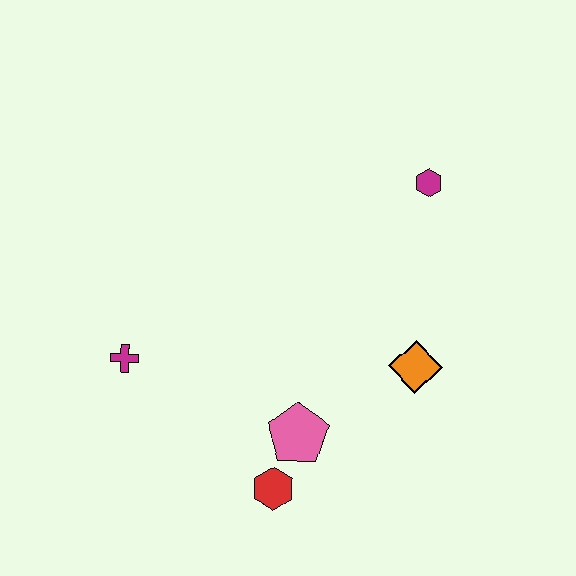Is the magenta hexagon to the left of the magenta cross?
No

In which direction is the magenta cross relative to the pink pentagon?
The magenta cross is to the left of the pink pentagon.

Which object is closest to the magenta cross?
The pink pentagon is closest to the magenta cross.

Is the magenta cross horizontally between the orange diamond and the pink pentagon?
No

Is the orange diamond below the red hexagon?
No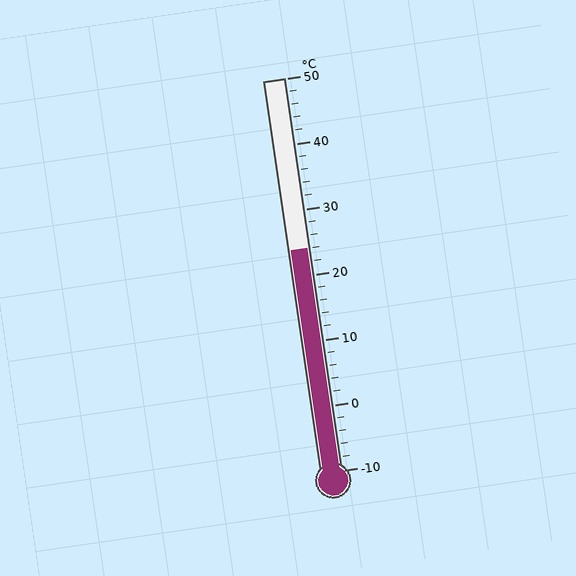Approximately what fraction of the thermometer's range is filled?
The thermometer is filled to approximately 55% of its range.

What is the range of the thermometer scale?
The thermometer scale ranges from -10°C to 50°C.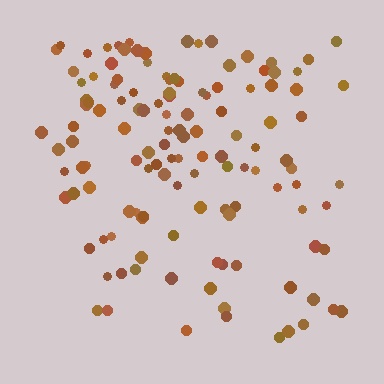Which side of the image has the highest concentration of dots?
The top.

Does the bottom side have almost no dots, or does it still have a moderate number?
Still a moderate number, just noticeably fewer than the top.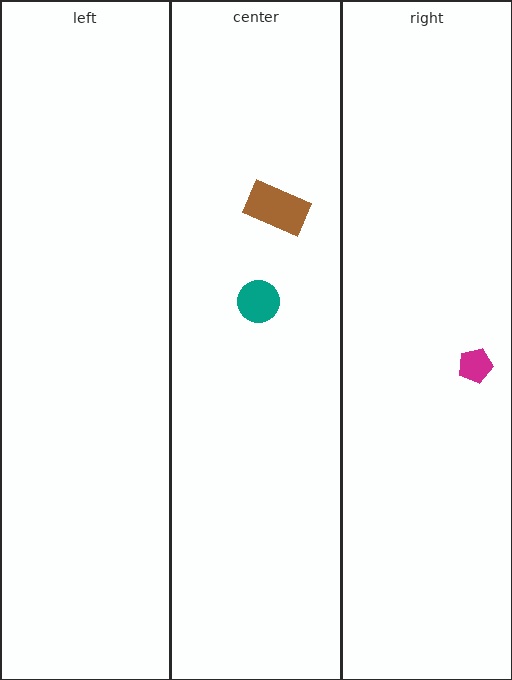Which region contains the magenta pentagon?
The right region.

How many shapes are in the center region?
2.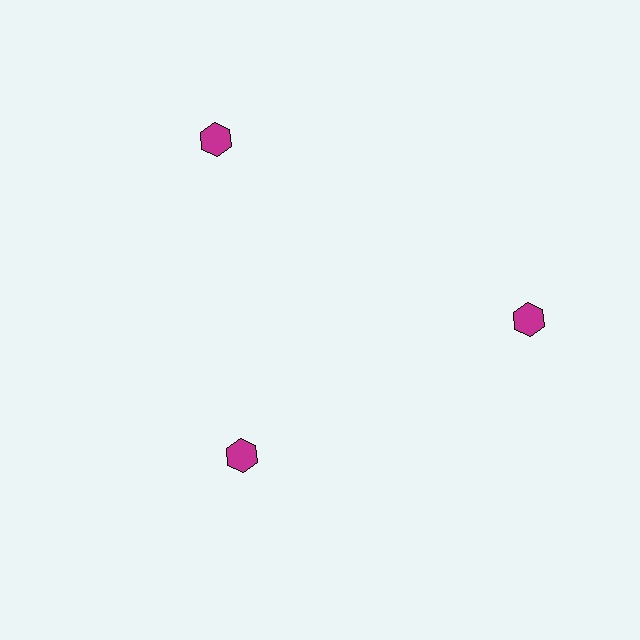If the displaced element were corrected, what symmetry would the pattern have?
It would have 3-fold rotational symmetry — the pattern would map onto itself every 120 degrees.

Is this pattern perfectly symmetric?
No. The 3 magenta hexagons are arranged in a ring, but one element near the 7 o'clock position is pulled inward toward the center, breaking the 3-fold rotational symmetry.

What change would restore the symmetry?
The symmetry would be restored by moving it outward, back onto the ring so that all 3 hexagons sit at equal angles and equal distance from the center.